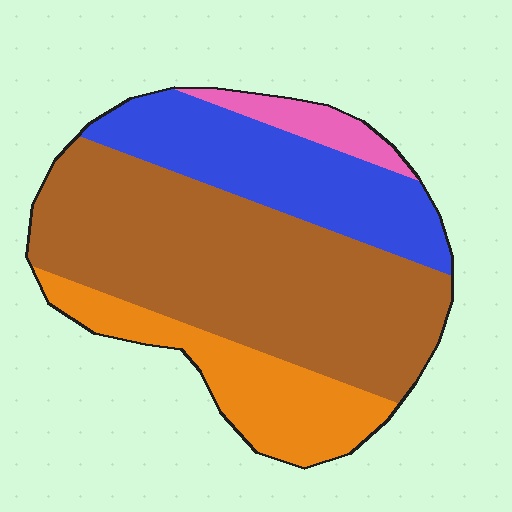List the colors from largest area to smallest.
From largest to smallest: brown, blue, orange, pink.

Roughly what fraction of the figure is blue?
Blue covers roughly 25% of the figure.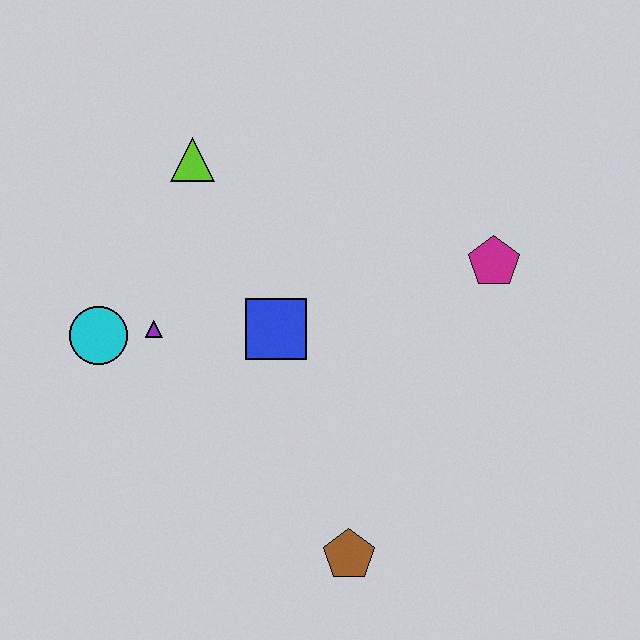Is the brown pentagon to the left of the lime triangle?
No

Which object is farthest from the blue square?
The brown pentagon is farthest from the blue square.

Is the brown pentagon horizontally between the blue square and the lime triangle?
No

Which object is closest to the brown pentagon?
The blue square is closest to the brown pentagon.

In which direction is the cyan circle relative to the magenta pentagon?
The cyan circle is to the left of the magenta pentagon.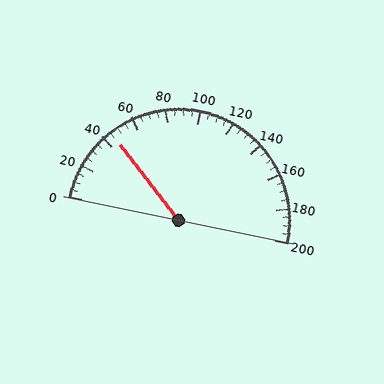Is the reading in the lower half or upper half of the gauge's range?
The reading is in the lower half of the range (0 to 200).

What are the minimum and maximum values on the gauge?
The gauge ranges from 0 to 200.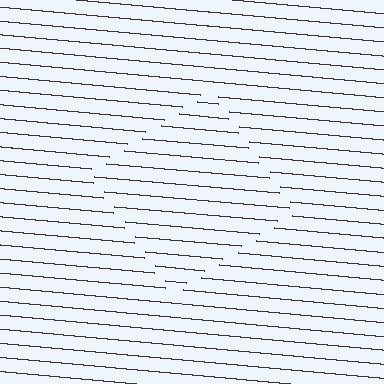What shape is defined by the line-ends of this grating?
An illusory square. The interior of the shape contains the same grating, shifted by half a period — the contour is defined by the phase discontinuity where line-ends from the inner and outer gratings abut.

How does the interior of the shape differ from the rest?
The interior of the shape contains the same grating, shifted by half a period — the contour is defined by the phase discontinuity where line-ends from the inner and outer gratings abut.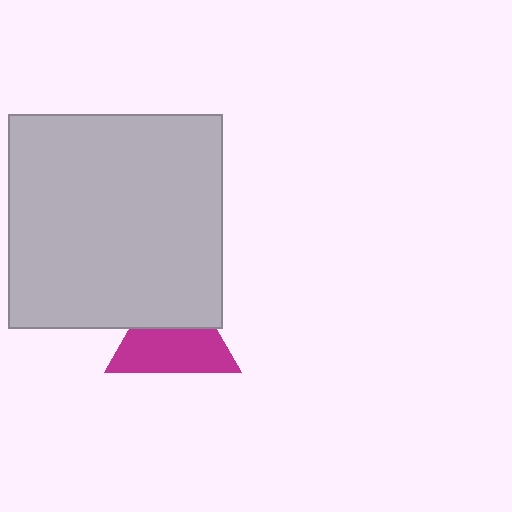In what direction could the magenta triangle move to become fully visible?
The magenta triangle could move down. That would shift it out from behind the light gray square entirely.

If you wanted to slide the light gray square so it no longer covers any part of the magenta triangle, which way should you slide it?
Slide it up — that is the most direct way to separate the two shapes.